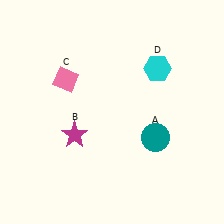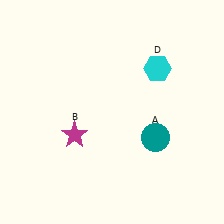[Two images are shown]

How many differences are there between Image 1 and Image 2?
There is 1 difference between the two images.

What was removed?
The pink diamond (C) was removed in Image 2.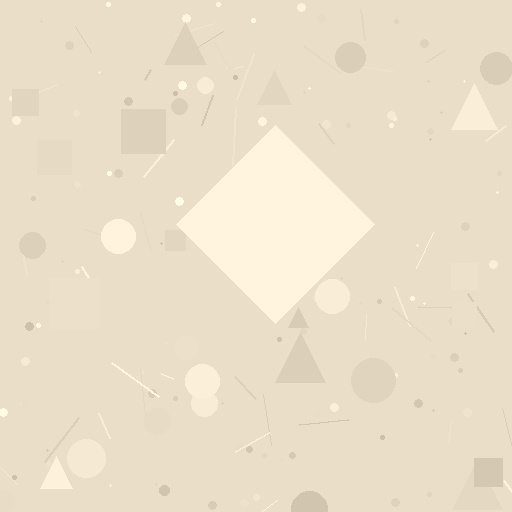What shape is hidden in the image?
A diamond is hidden in the image.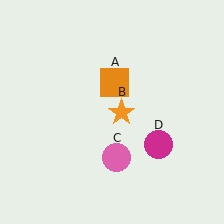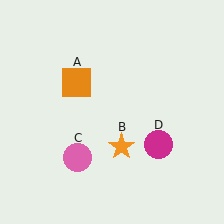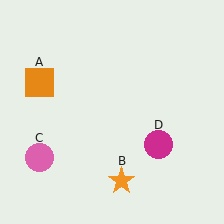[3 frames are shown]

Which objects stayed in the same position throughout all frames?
Magenta circle (object D) remained stationary.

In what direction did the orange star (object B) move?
The orange star (object B) moved down.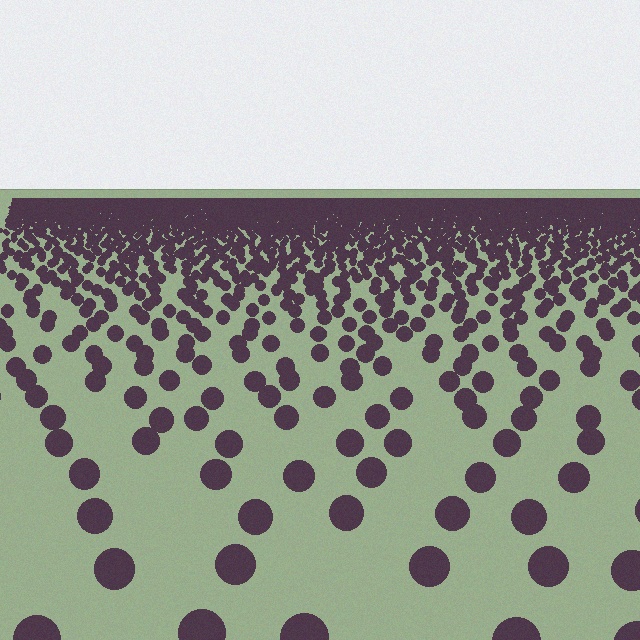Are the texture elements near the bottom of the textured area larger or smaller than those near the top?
Larger. Near the bottom, elements are closer to the viewer and appear at a bigger on-screen size.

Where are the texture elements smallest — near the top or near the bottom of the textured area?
Near the top.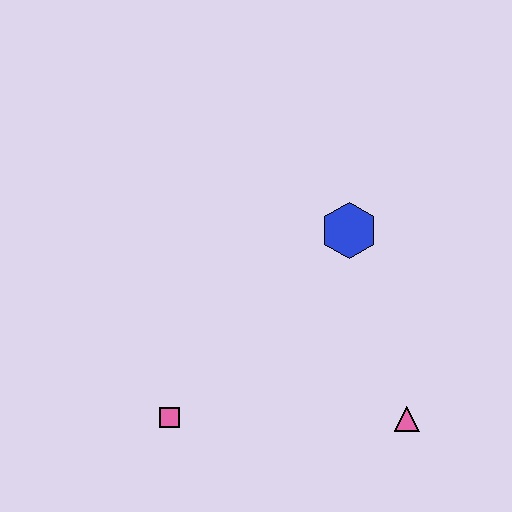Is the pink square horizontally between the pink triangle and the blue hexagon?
No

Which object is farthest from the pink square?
The blue hexagon is farthest from the pink square.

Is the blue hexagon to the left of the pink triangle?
Yes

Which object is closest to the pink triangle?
The blue hexagon is closest to the pink triangle.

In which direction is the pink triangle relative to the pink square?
The pink triangle is to the right of the pink square.